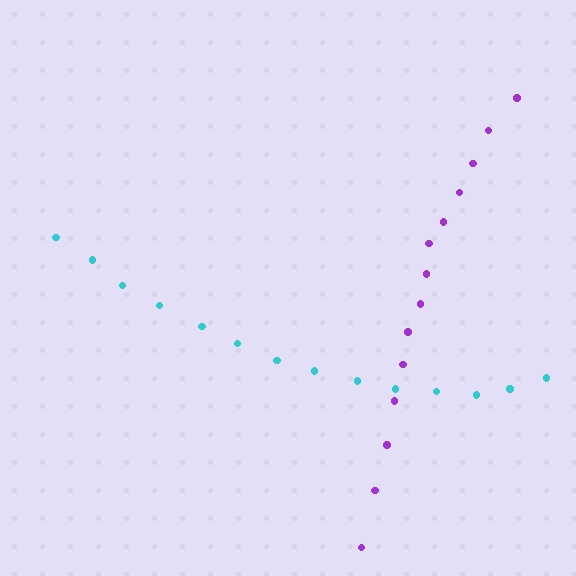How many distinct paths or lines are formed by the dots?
There are 2 distinct paths.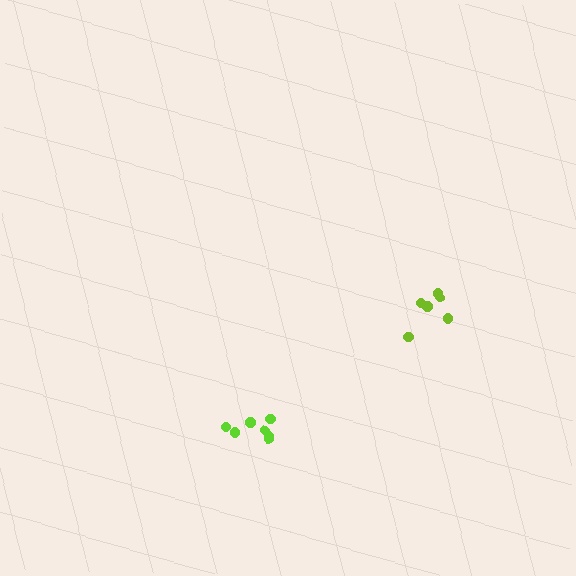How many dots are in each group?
Group 1: 7 dots, Group 2: 6 dots (13 total).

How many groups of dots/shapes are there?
There are 2 groups.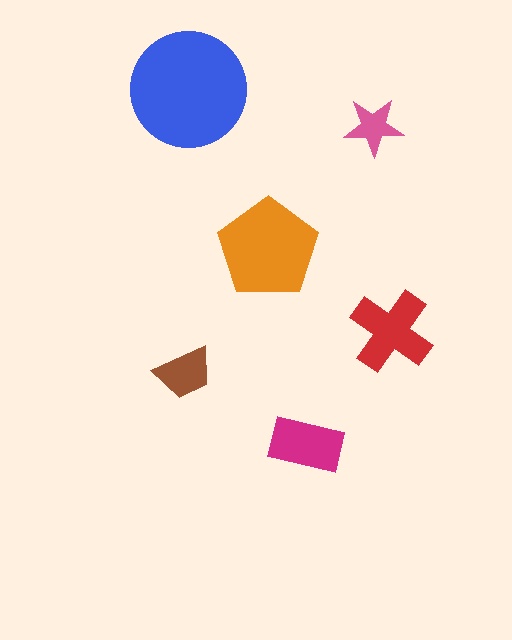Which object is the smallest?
The pink star.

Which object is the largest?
The blue circle.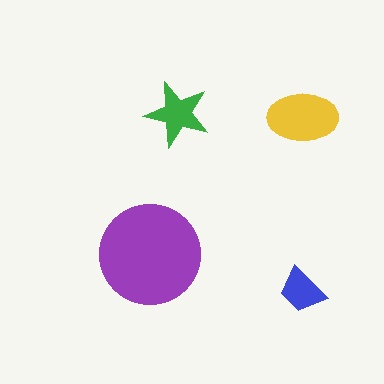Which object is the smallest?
The blue trapezoid.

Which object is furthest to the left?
The purple circle is leftmost.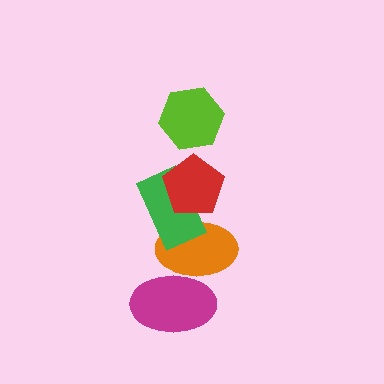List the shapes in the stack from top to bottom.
From top to bottom: the lime hexagon, the red pentagon, the green rectangle, the orange ellipse, the magenta ellipse.